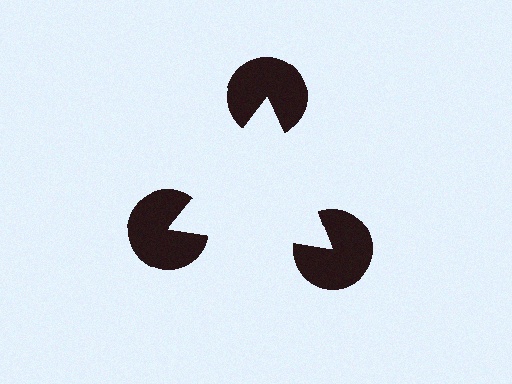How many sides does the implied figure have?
3 sides.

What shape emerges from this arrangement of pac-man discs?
An illusory triangle — its edges are inferred from the aligned wedge cuts in the pac-man discs, not physically drawn.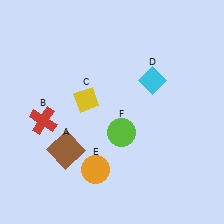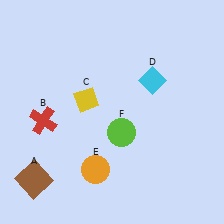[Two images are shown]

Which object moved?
The brown square (A) moved left.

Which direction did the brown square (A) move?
The brown square (A) moved left.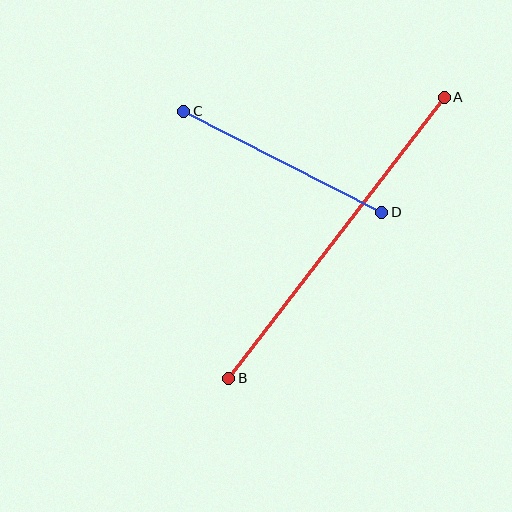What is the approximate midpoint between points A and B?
The midpoint is at approximately (336, 238) pixels.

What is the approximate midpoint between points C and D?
The midpoint is at approximately (283, 162) pixels.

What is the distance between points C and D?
The distance is approximately 223 pixels.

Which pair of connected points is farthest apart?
Points A and B are farthest apart.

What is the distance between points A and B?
The distance is approximately 354 pixels.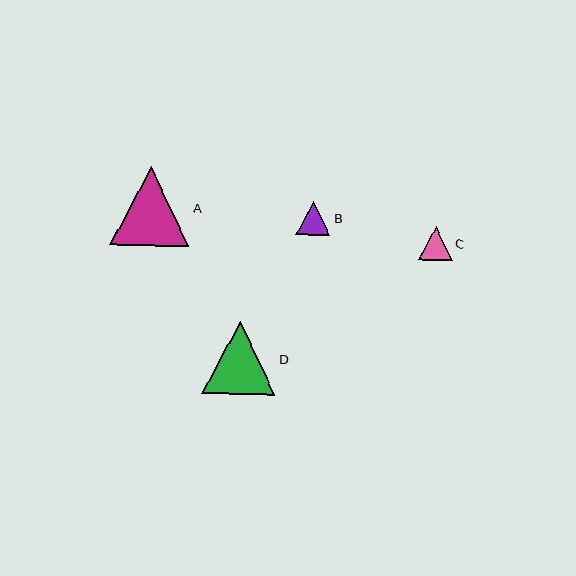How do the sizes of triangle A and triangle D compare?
Triangle A and triangle D are approximately the same size.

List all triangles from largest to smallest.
From largest to smallest: A, D, C, B.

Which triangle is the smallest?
Triangle B is the smallest with a size of approximately 34 pixels.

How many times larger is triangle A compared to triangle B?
Triangle A is approximately 2.3 times the size of triangle B.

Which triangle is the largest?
Triangle A is the largest with a size of approximately 79 pixels.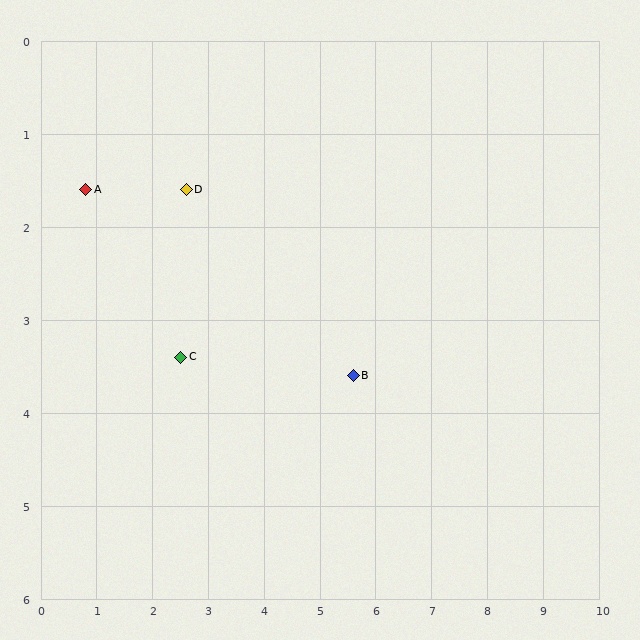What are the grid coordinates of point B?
Point B is at approximately (5.6, 3.6).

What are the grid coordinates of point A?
Point A is at approximately (0.8, 1.6).